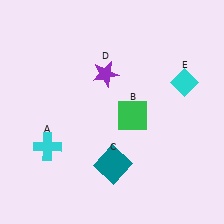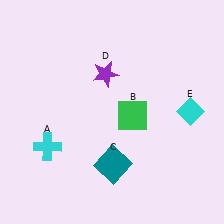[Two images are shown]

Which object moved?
The cyan diamond (E) moved down.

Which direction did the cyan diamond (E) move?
The cyan diamond (E) moved down.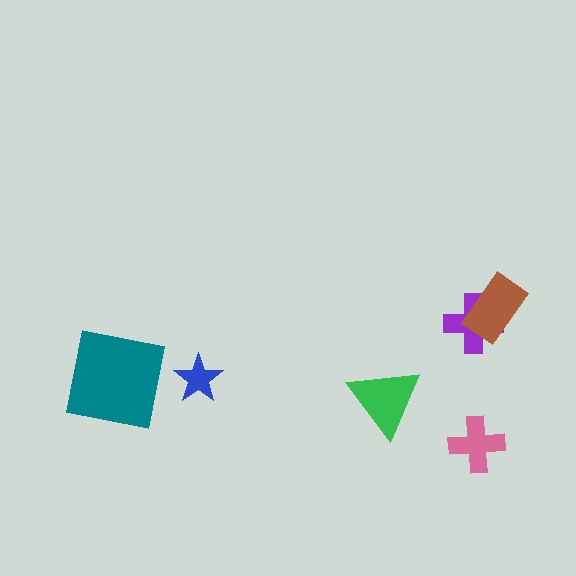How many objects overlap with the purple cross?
1 object overlaps with the purple cross.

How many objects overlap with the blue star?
0 objects overlap with the blue star.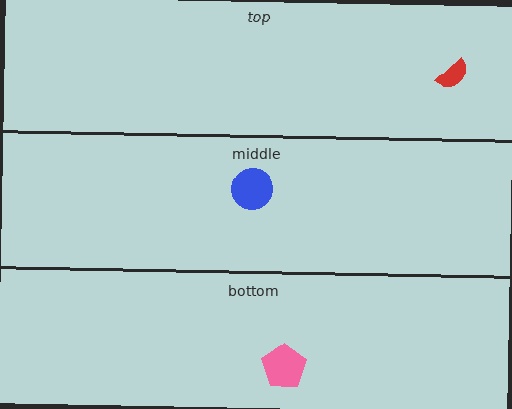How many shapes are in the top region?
1.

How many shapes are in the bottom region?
1.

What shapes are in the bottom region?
The pink pentagon.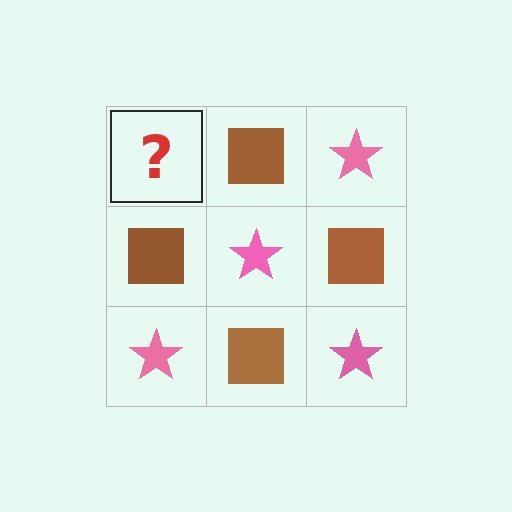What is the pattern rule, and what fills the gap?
The rule is that it alternates pink star and brown square in a checkerboard pattern. The gap should be filled with a pink star.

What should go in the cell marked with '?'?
The missing cell should contain a pink star.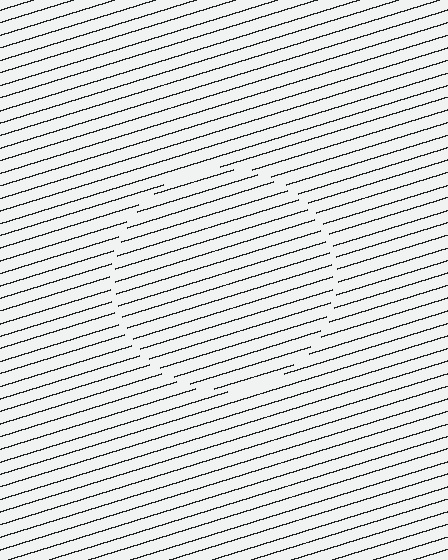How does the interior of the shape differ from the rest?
The interior of the shape contains the same grating, shifted by half a period — the contour is defined by the phase discontinuity where line-ends from the inner and outer gratings abut.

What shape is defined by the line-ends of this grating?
An illusory circle. The interior of the shape contains the same grating, shifted by half a period — the contour is defined by the phase discontinuity where line-ends from the inner and outer gratings abut.